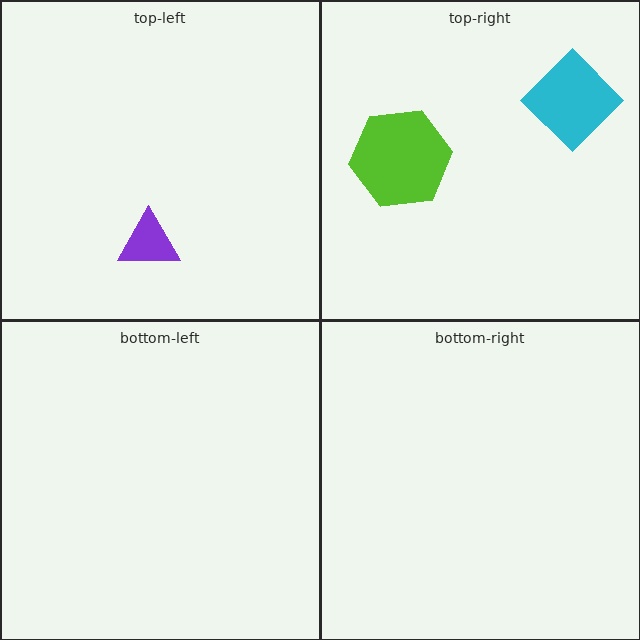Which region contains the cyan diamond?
The top-right region.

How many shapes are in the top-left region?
1.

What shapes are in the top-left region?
The purple triangle.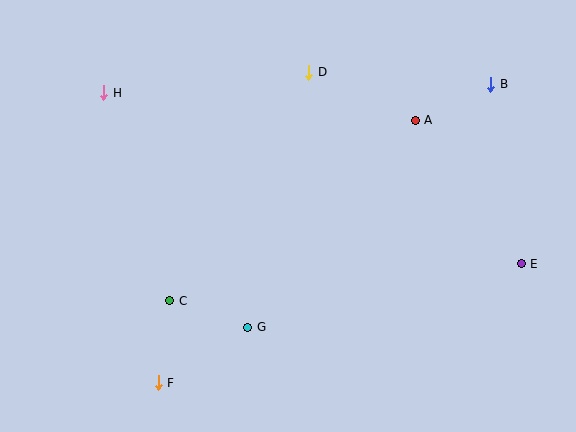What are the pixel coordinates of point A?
Point A is at (415, 120).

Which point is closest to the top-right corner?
Point B is closest to the top-right corner.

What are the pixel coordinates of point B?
Point B is at (491, 84).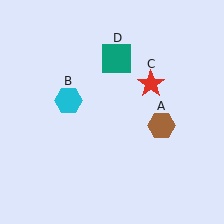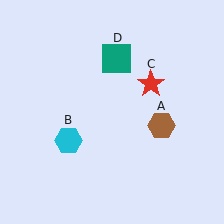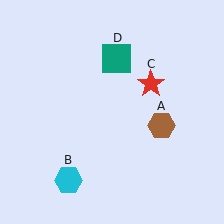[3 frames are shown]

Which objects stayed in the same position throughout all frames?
Brown hexagon (object A) and red star (object C) and teal square (object D) remained stationary.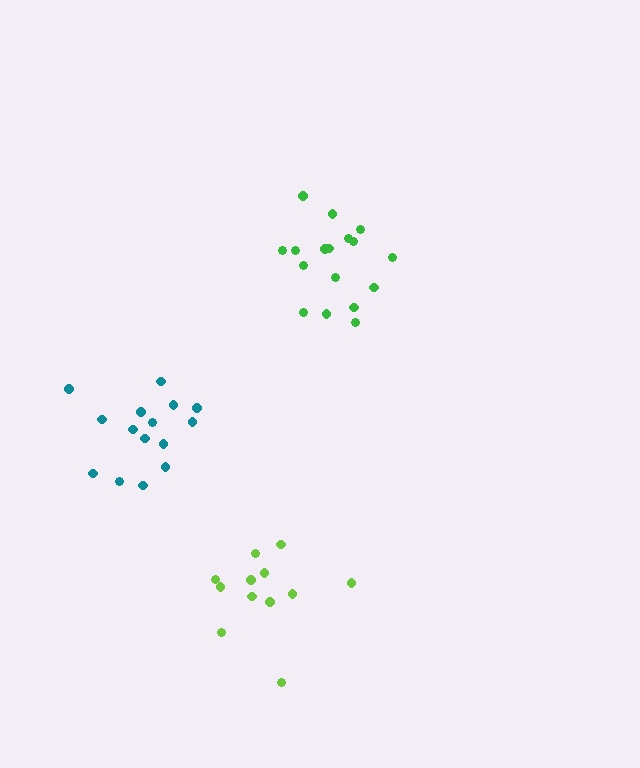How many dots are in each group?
Group 1: 17 dots, Group 2: 15 dots, Group 3: 12 dots (44 total).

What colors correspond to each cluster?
The clusters are colored: green, teal, lime.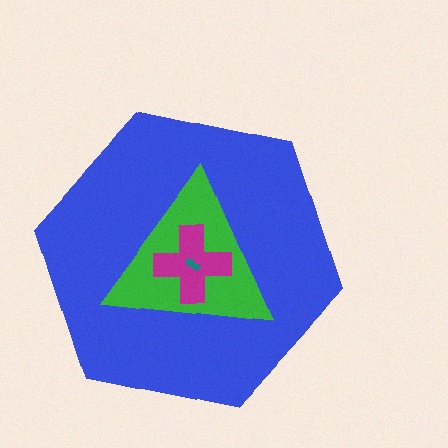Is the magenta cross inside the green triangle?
Yes.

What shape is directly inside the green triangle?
The magenta cross.